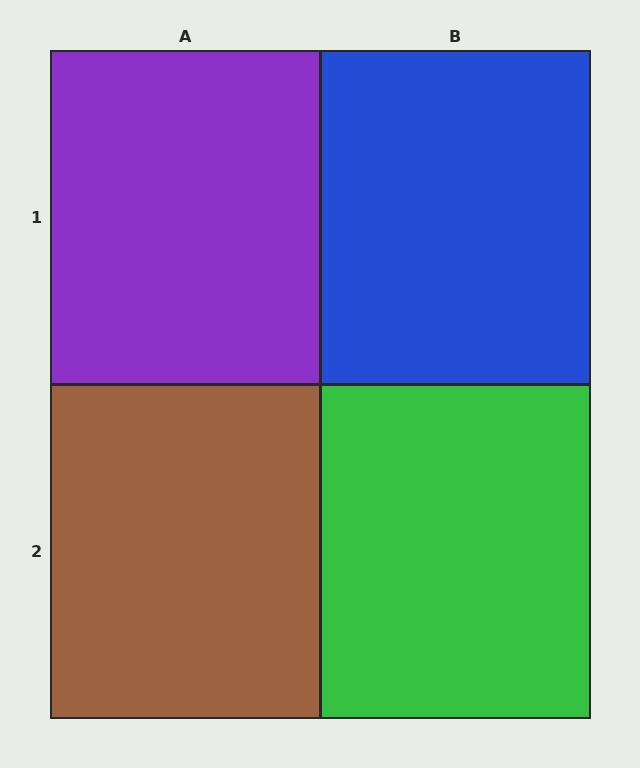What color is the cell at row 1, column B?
Blue.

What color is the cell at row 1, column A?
Purple.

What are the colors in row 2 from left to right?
Brown, green.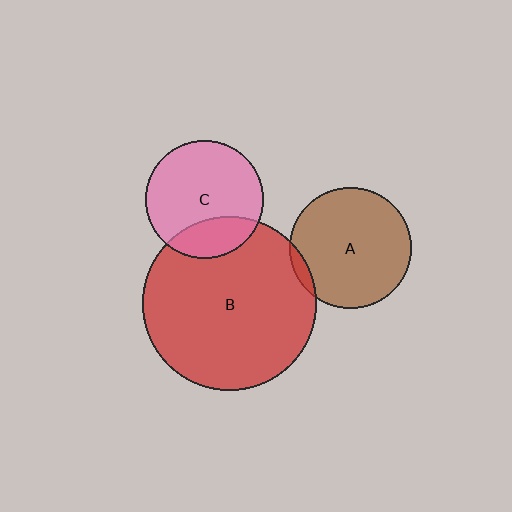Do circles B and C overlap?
Yes.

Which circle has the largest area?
Circle B (red).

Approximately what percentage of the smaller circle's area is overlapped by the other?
Approximately 25%.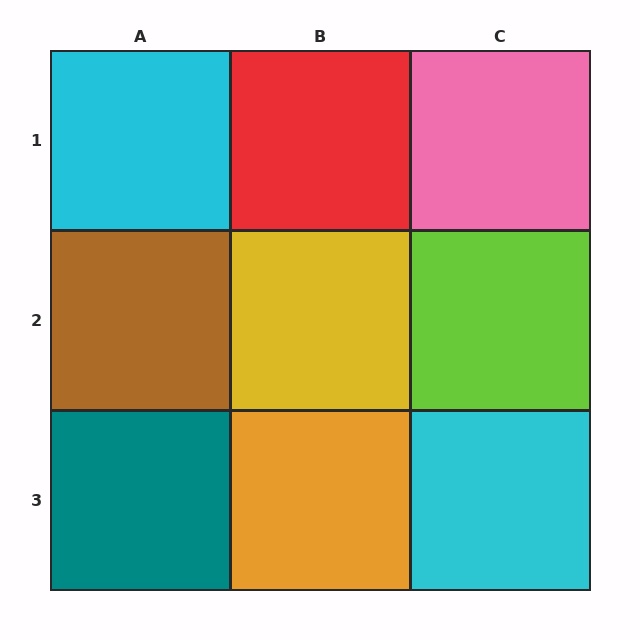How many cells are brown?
1 cell is brown.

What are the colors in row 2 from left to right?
Brown, yellow, lime.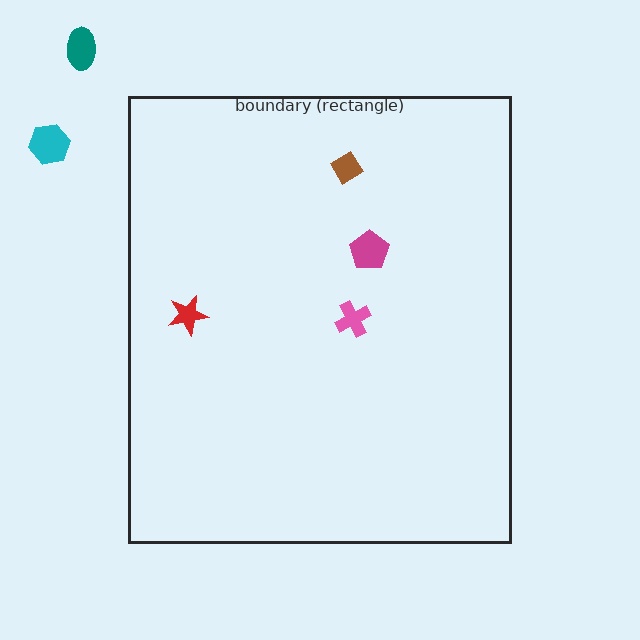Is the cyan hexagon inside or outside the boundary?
Outside.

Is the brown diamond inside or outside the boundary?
Inside.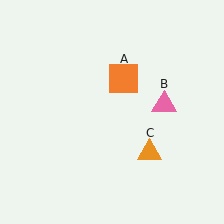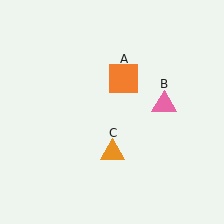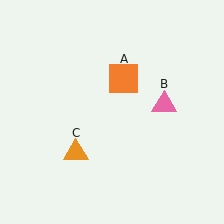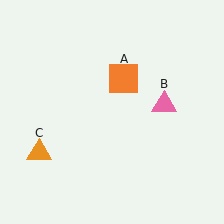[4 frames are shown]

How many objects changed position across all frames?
1 object changed position: orange triangle (object C).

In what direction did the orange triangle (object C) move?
The orange triangle (object C) moved left.